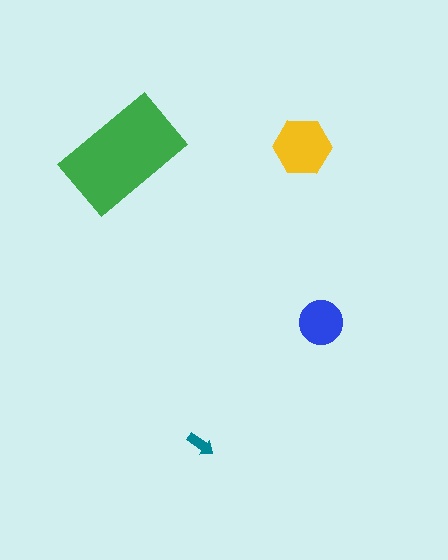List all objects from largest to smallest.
The green rectangle, the yellow hexagon, the blue circle, the teal arrow.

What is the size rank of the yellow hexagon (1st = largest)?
2nd.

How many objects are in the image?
There are 4 objects in the image.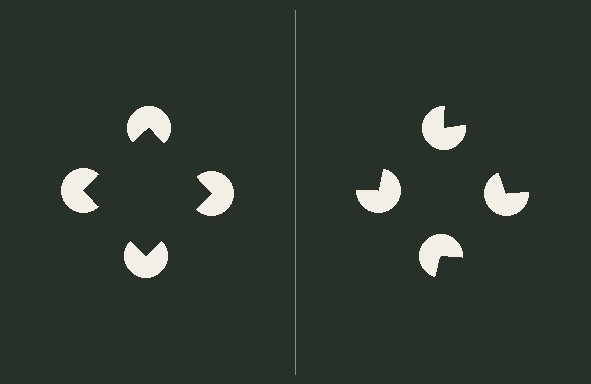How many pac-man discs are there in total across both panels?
8 — 4 on each side.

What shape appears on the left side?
An illusory square.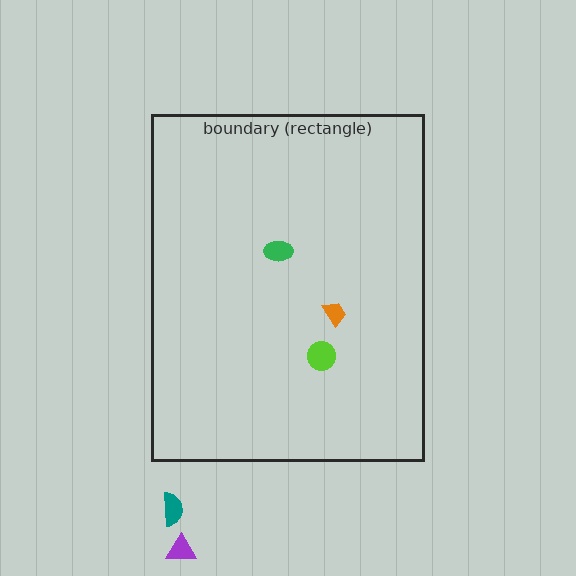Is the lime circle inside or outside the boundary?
Inside.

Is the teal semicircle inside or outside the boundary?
Outside.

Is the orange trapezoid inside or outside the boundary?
Inside.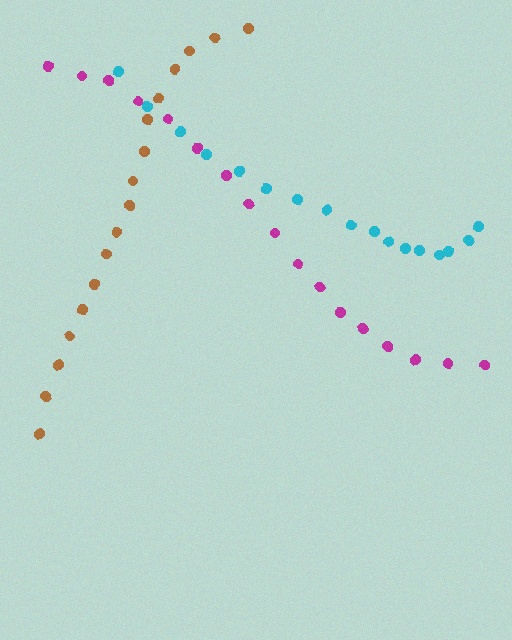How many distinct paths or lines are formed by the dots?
There are 3 distinct paths.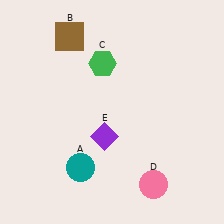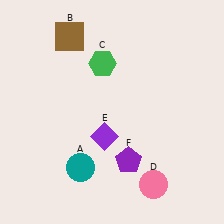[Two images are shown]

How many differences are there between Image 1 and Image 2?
There is 1 difference between the two images.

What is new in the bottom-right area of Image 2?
A purple pentagon (F) was added in the bottom-right area of Image 2.